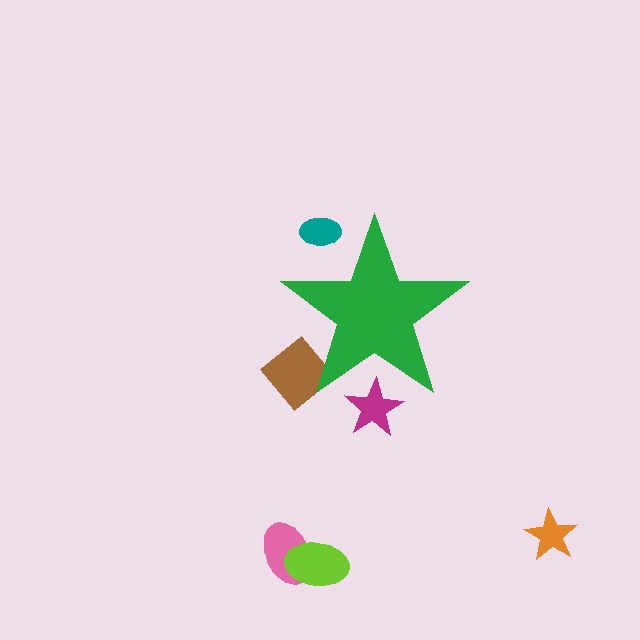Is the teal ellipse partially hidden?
Yes, the teal ellipse is partially hidden behind the green star.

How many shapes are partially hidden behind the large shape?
3 shapes are partially hidden.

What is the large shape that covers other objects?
A green star.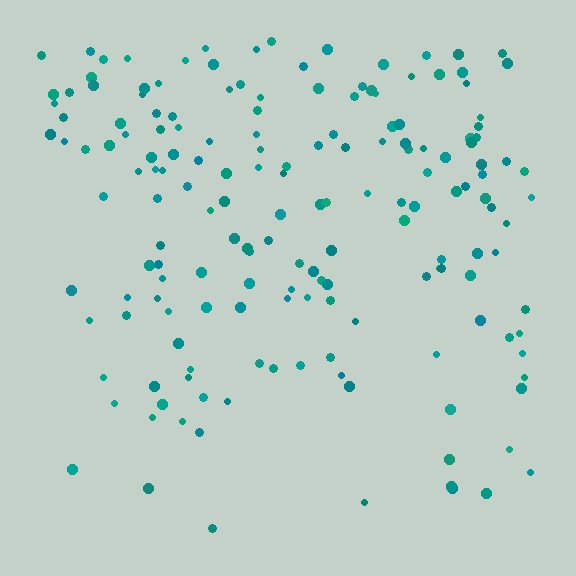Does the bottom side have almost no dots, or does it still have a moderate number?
Still a moderate number, just noticeably fewer than the top.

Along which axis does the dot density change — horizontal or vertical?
Vertical.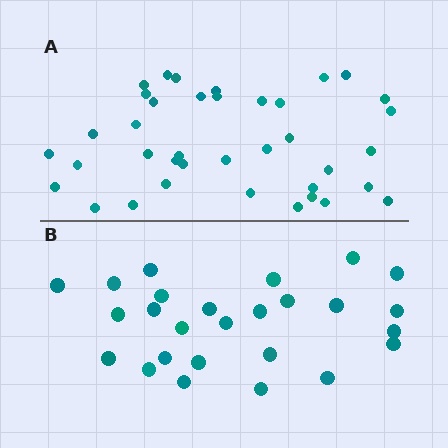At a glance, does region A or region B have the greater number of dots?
Region A (the top region) has more dots.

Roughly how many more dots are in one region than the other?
Region A has roughly 12 or so more dots than region B.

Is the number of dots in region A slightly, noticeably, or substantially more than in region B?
Region A has substantially more. The ratio is roughly 1.5 to 1.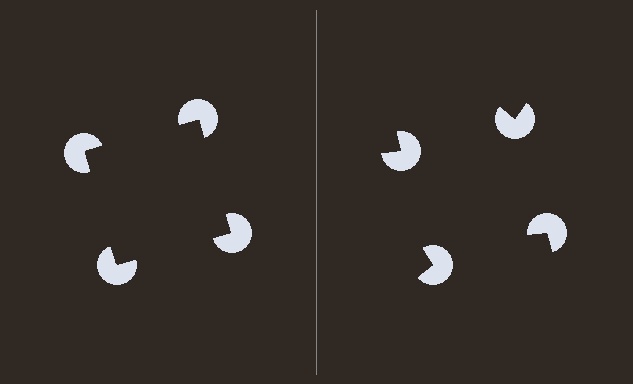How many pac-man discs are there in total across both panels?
8 — 4 on each side.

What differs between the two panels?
The pac-man discs are positioned identically on both sides; only the wedge orientations differ. On the left they align to a square; on the right they are misaligned.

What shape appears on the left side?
An illusory square.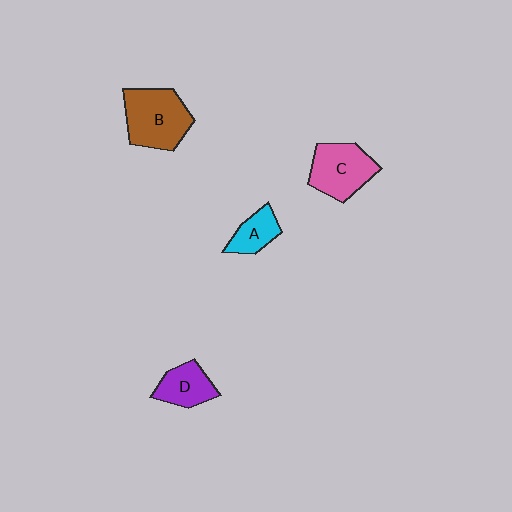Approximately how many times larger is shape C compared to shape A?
Approximately 1.8 times.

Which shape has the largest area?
Shape B (brown).